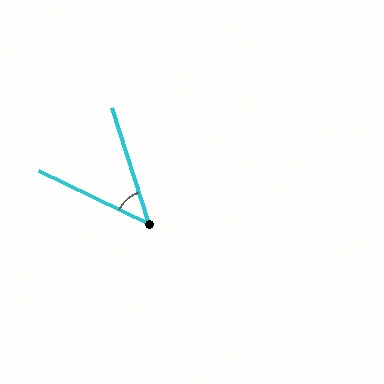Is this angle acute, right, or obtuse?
It is acute.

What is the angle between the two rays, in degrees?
Approximately 47 degrees.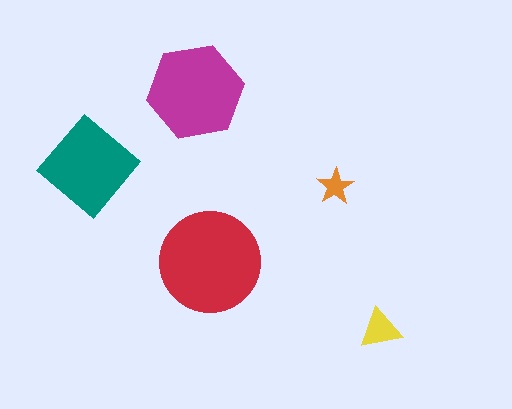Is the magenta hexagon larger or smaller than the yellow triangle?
Larger.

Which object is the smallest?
The orange star.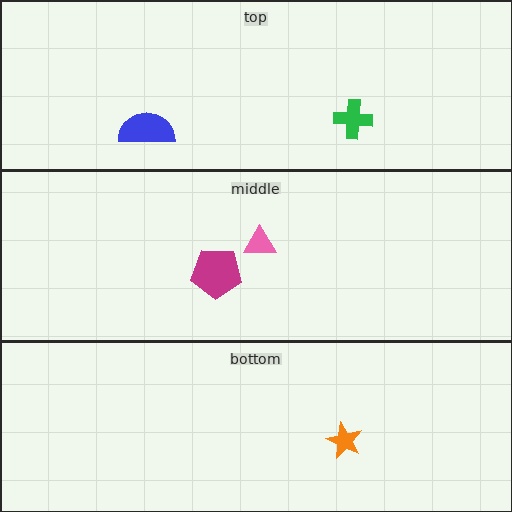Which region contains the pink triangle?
The middle region.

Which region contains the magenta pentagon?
The middle region.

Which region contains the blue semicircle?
The top region.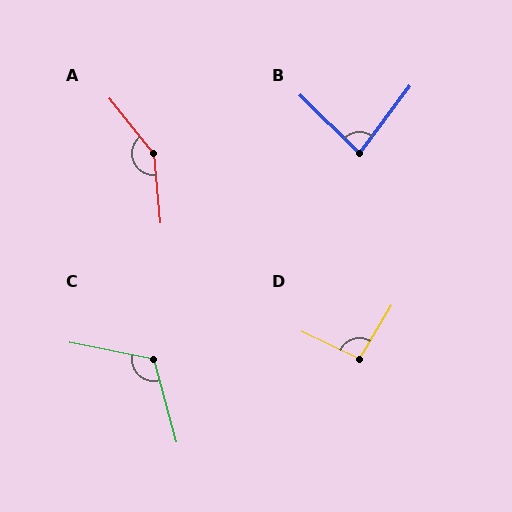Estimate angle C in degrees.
Approximately 116 degrees.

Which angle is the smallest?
B, at approximately 82 degrees.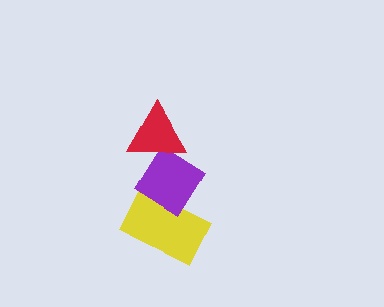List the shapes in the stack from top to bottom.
From top to bottom: the red triangle, the purple diamond, the yellow rectangle.